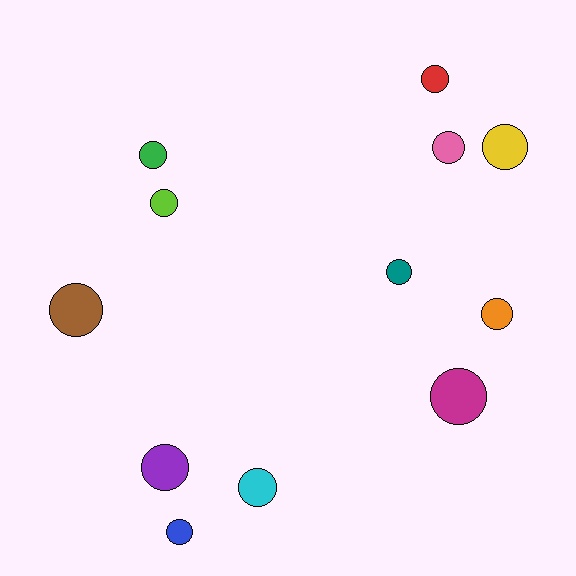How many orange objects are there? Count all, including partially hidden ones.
There is 1 orange object.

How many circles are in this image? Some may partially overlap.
There are 12 circles.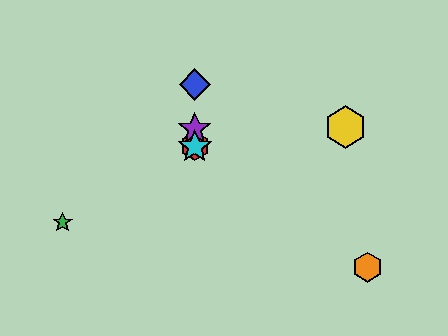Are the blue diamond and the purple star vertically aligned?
Yes, both are at x≈195.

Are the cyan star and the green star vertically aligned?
No, the cyan star is at x≈195 and the green star is at x≈63.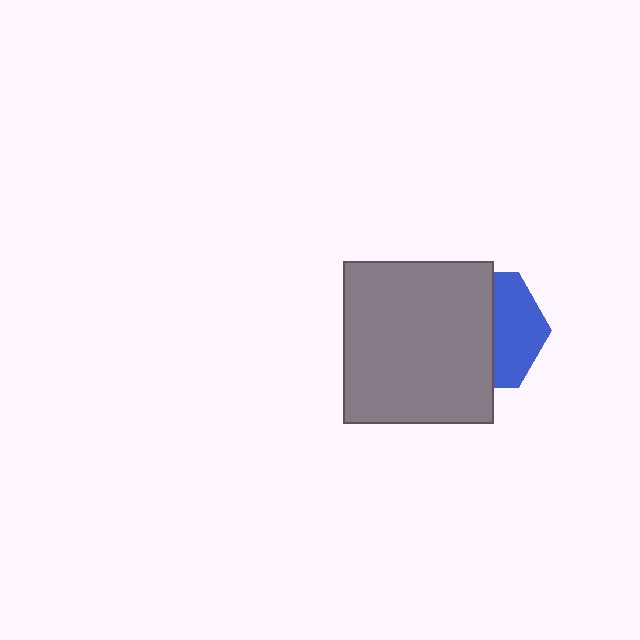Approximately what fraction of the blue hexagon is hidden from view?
Roughly 58% of the blue hexagon is hidden behind the gray rectangle.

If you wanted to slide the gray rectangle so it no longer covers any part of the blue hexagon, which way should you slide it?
Slide it left — that is the most direct way to separate the two shapes.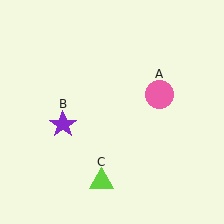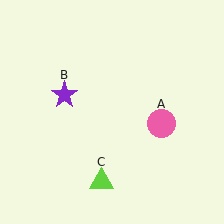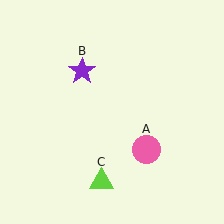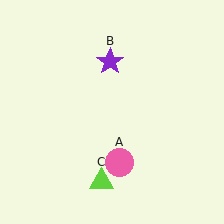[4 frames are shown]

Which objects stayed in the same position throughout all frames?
Lime triangle (object C) remained stationary.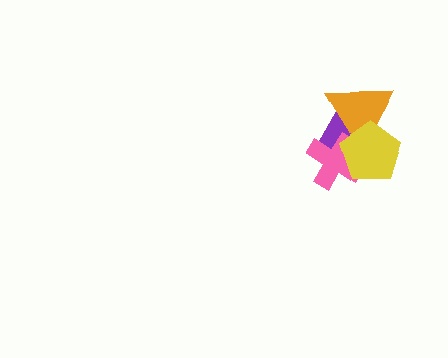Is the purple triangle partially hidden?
Yes, it is partially covered by another shape.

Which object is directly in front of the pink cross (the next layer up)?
The orange triangle is directly in front of the pink cross.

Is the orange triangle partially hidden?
Yes, it is partially covered by another shape.